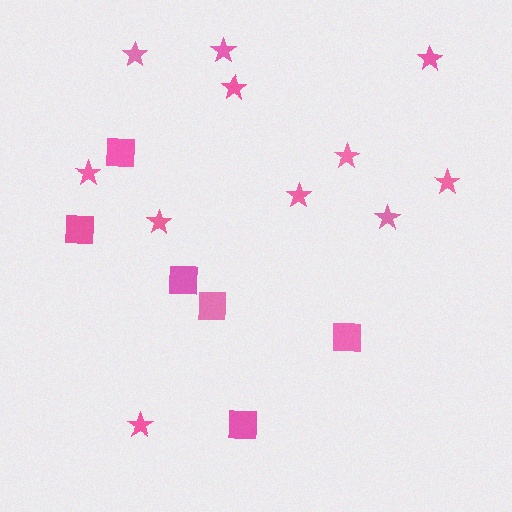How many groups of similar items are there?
There are 2 groups: one group of squares (6) and one group of stars (11).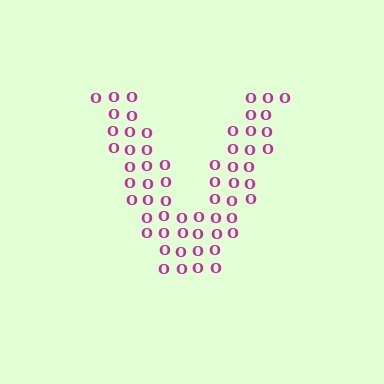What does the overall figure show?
The overall figure shows the letter V.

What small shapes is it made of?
It is made of small letter O's.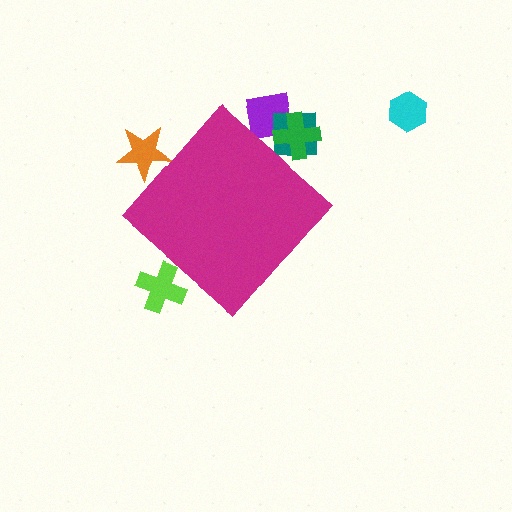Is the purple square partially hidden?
Yes, the purple square is partially hidden behind the magenta diamond.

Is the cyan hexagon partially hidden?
No, the cyan hexagon is fully visible.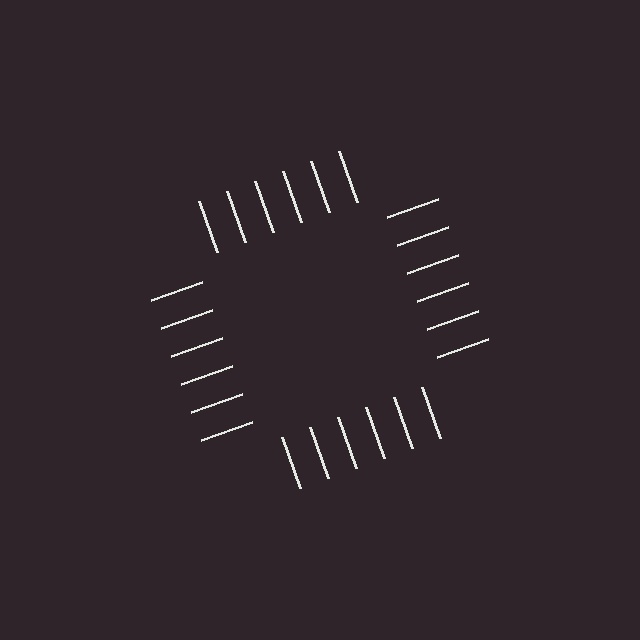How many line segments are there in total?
24 — 6 along each of the 4 edges.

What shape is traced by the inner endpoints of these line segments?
An illusory square — the line segments terminate on its edges but no continuous stroke is drawn.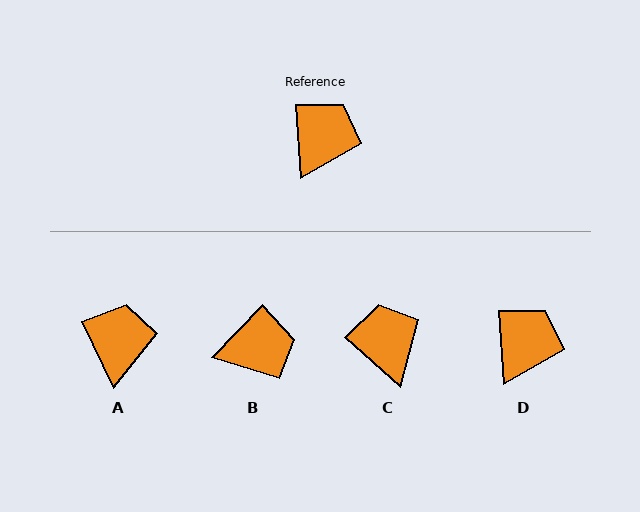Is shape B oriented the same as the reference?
No, it is off by about 47 degrees.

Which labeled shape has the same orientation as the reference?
D.